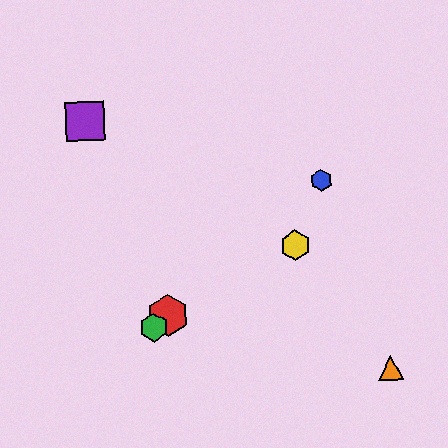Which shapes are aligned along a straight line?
The red hexagon, the blue hexagon, the green hexagon are aligned along a straight line.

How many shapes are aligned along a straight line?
3 shapes (the red hexagon, the blue hexagon, the green hexagon) are aligned along a straight line.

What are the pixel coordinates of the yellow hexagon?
The yellow hexagon is at (296, 245).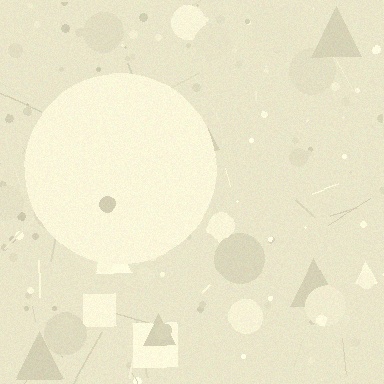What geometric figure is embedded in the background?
A circle is embedded in the background.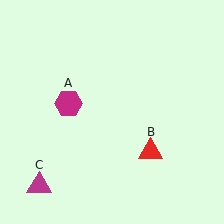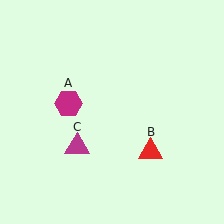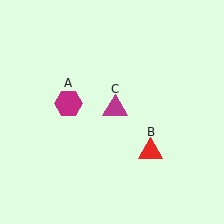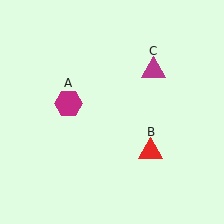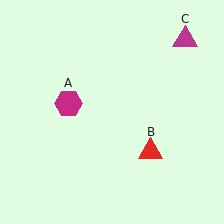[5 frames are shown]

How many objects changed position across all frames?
1 object changed position: magenta triangle (object C).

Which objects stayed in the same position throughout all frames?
Magenta hexagon (object A) and red triangle (object B) remained stationary.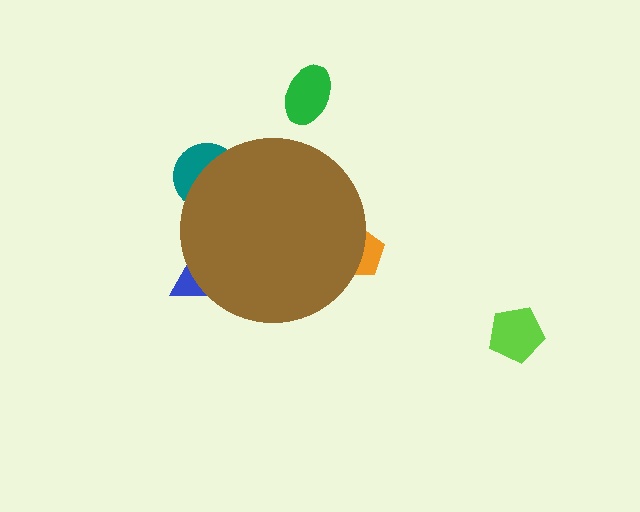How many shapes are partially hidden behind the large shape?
3 shapes are partially hidden.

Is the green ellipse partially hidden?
No, the green ellipse is fully visible.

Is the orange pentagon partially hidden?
Yes, the orange pentagon is partially hidden behind the brown circle.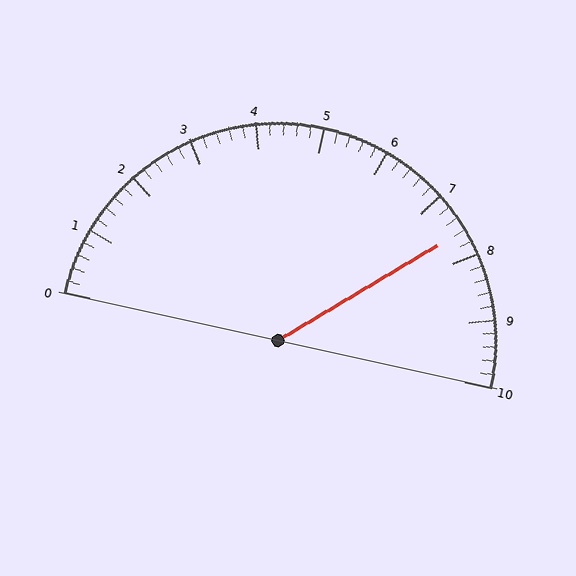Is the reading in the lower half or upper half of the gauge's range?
The reading is in the upper half of the range (0 to 10).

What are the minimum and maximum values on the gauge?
The gauge ranges from 0 to 10.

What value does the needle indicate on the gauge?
The needle indicates approximately 7.6.